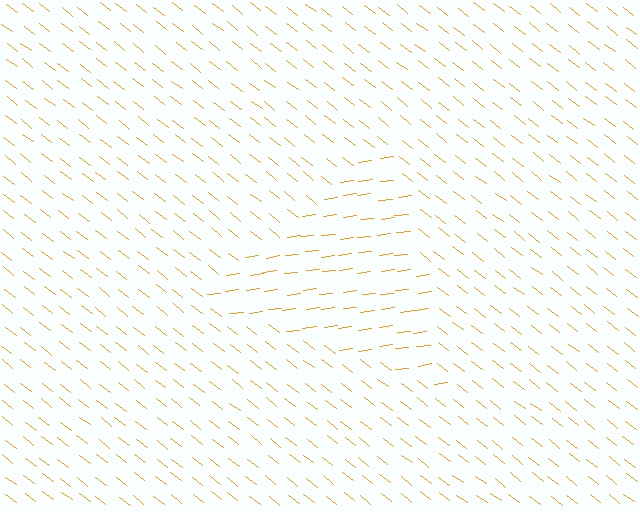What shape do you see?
I see a triangle.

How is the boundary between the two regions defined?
The boundary is defined purely by a change in line orientation (approximately 45 degrees difference). All lines are the same color and thickness.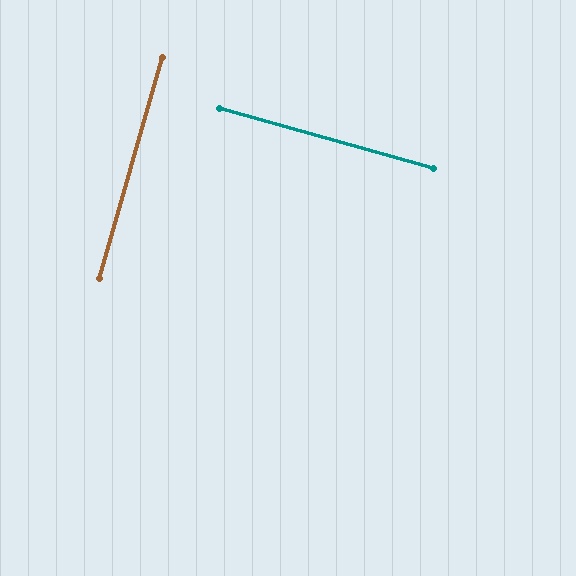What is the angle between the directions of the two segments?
Approximately 90 degrees.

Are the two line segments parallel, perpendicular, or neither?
Perpendicular — they meet at approximately 90°.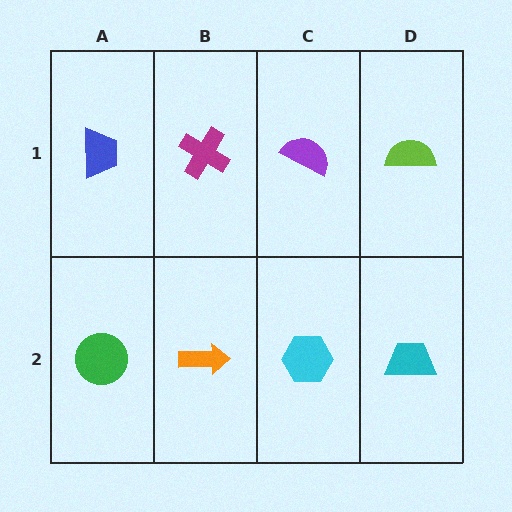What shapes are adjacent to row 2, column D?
A lime semicircle (row 1, column D), a cyan hexagon (row 2, column C).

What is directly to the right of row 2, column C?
A cyan trapezoid.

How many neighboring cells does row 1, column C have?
3.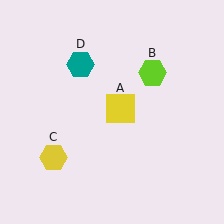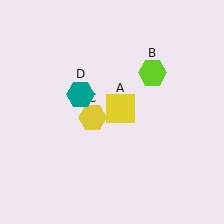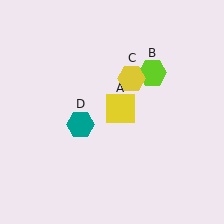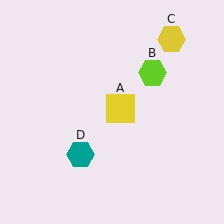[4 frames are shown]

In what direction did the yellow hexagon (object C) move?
The yellow hexagon (object C) moved up and to the right.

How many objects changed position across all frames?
2 objects changed position: yellow hexagon (object C), teal hexagon (object D).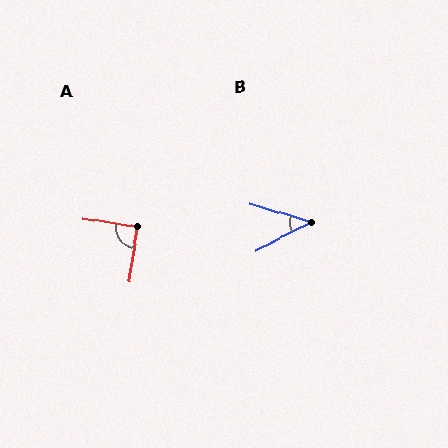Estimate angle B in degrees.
Approximately 43 degrees.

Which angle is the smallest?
B, at approximately 43 degrees.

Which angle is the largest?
A, at approximately 90 degrees.